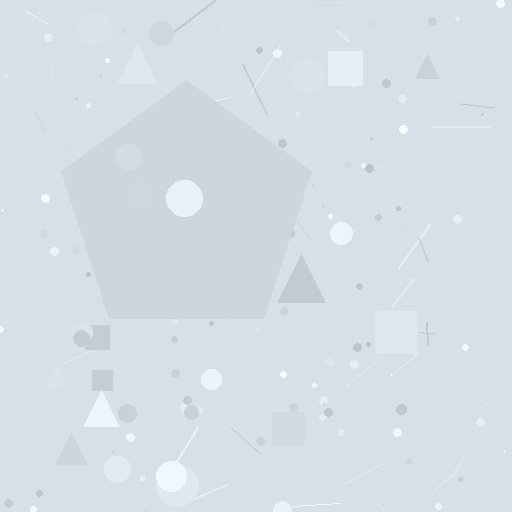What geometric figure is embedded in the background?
A pentagon is embedded in the background.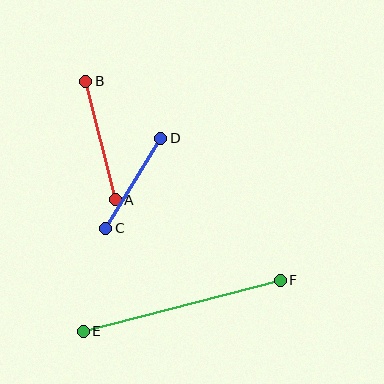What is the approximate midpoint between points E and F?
The midpoint is at approximately (182, 306) pixels.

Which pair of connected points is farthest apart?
Points E and F are farthest apart.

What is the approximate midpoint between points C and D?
The midpoint is at approximately (133, 183) pixels.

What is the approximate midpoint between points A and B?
The midpoint is at approximately (101, 141) pixels.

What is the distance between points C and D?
The distance is approximately 106 pixels.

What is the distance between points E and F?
The distance is approximately 203 pixels.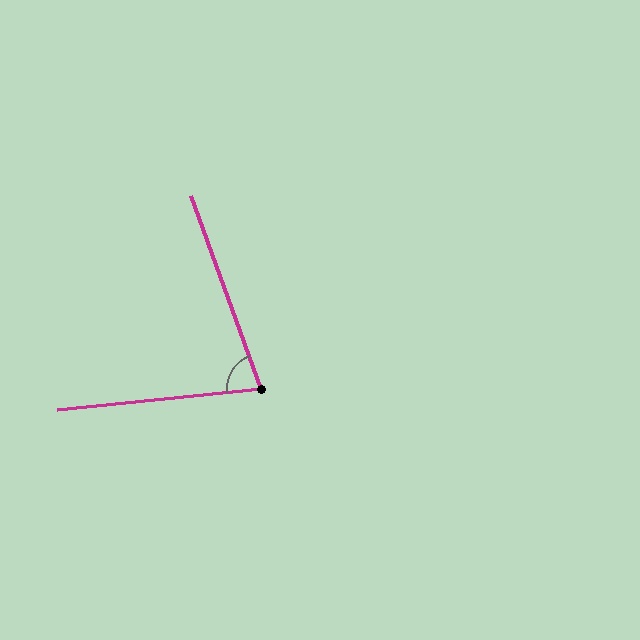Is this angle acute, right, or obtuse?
It is acute.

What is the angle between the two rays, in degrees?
Approximately 76 degrees.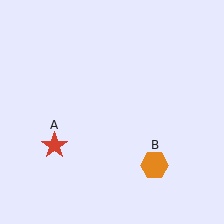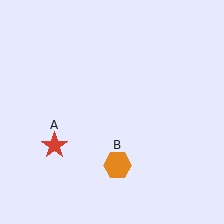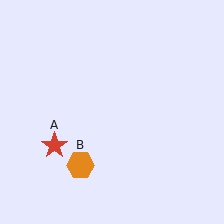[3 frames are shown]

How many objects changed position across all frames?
1 object changed position: orange hexagon (object B).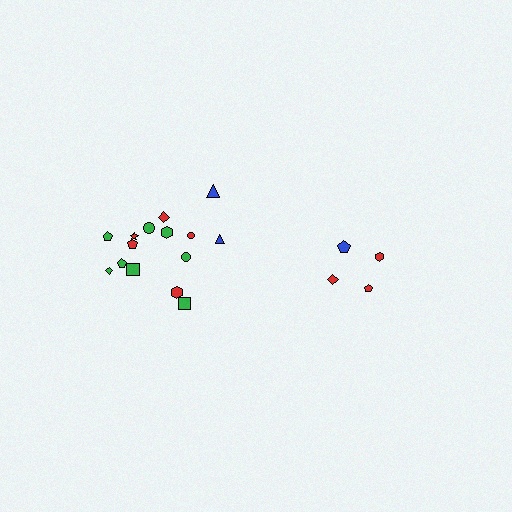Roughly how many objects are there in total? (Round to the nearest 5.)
Roughly 20 objects in total.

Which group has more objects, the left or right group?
The left group.